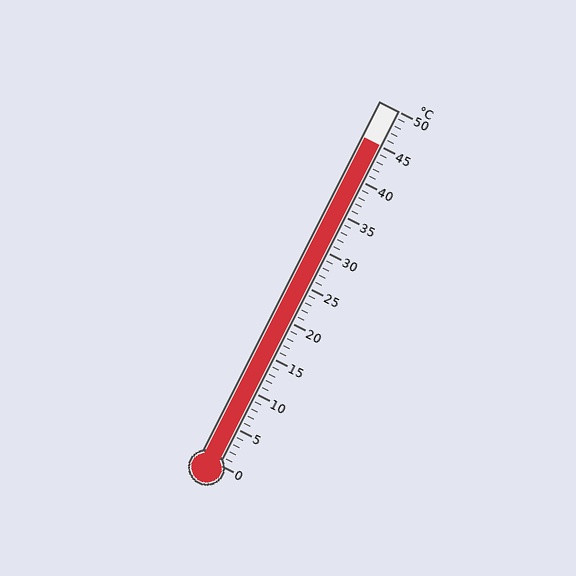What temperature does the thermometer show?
The thermometer shows approximately 45°C.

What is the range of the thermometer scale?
The thermometer scale ranges from 0°C to 50°C.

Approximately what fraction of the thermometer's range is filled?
The thermometer is filled to approximately 90% of its range.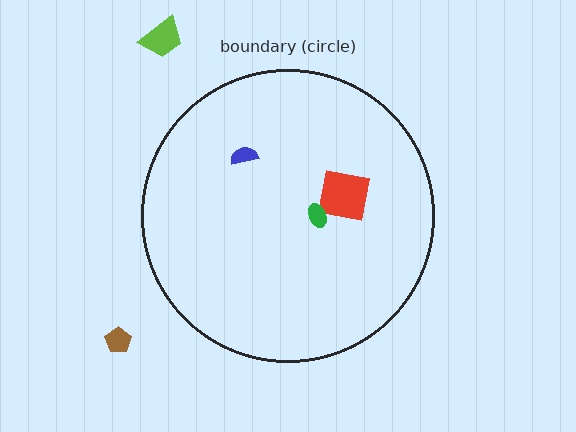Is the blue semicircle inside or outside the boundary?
Inside.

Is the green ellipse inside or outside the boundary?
Inside.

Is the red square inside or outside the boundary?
Inside.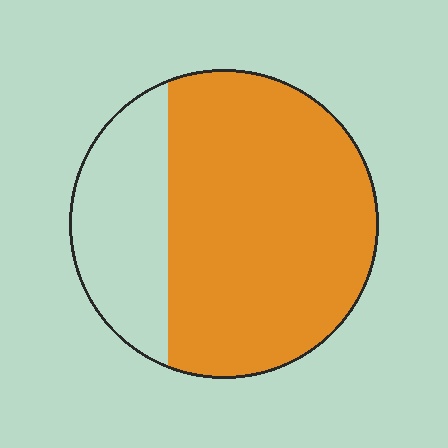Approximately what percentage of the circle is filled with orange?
Approximately 75%.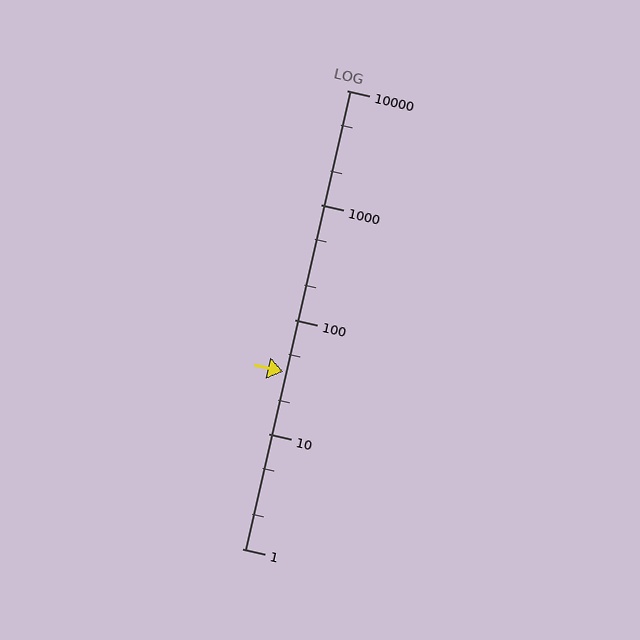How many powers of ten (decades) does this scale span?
The scale spans 4 decades, from 1 to 10000.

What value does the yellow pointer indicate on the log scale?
The pointer indicates approximately 35.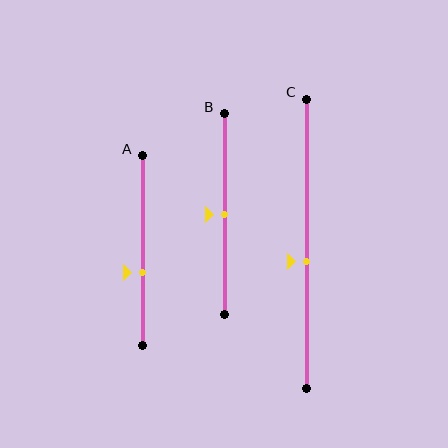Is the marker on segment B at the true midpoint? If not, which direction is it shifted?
Yes, the marker on segment B is at the true midpoint.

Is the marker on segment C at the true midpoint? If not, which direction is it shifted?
No, the marker on segment C is shifted downward by about 6% of the segment length.